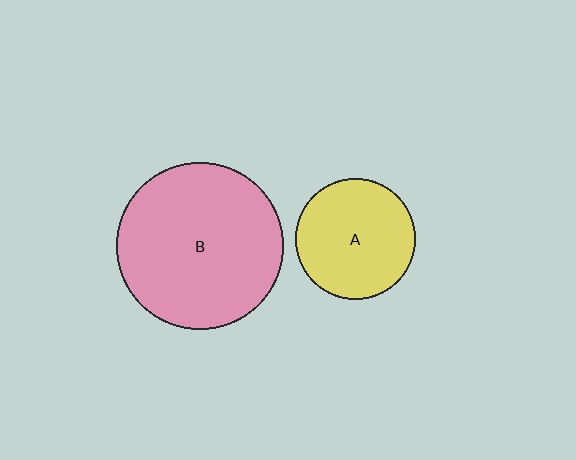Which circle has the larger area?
Circle B (pink).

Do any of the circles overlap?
No, none of the circles overlap.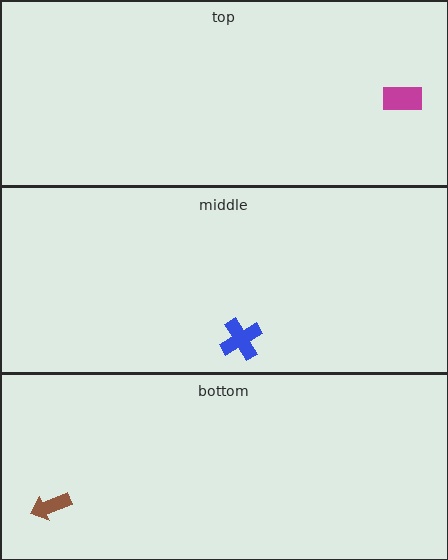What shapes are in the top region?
The magenta rectangle.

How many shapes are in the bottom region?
1.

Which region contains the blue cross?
The middle region.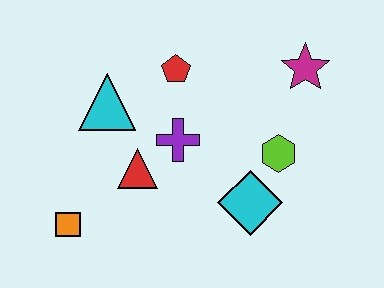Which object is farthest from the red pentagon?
The orange square is farthest from the red pentagon.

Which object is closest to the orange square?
The red triangle is closest to the orange square.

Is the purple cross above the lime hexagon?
Yes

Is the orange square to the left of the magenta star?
Yes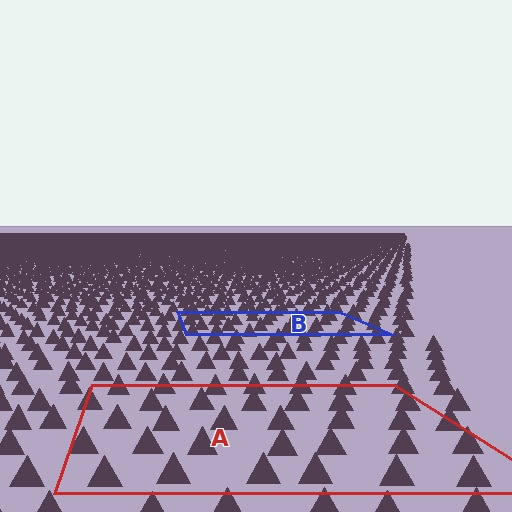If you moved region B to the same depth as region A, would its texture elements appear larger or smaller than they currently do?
They would appear larger. At a closer depth, the same texture elements are projected at a bigger on-screen size.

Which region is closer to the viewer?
Region A is closer. The texture elements there are larger and more spread out.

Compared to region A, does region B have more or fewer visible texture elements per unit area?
Region B has more texture elements per unit area — they are packed more densely because it is farther away.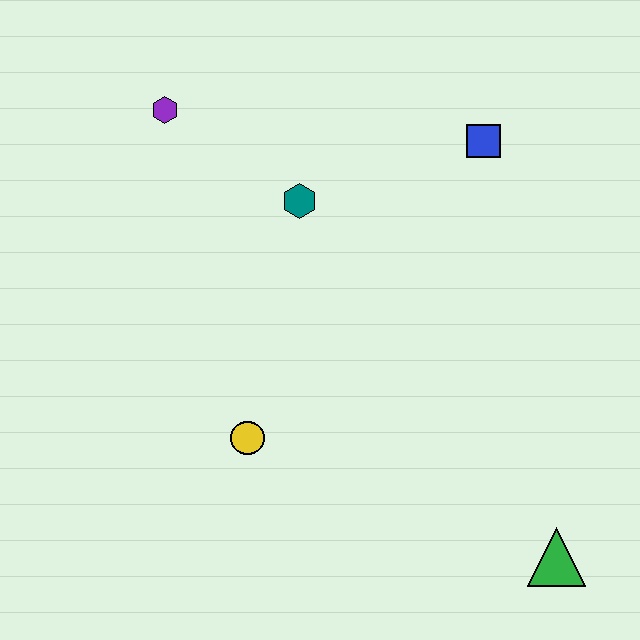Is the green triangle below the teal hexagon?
Yes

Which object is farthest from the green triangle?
The purple hexagon is farthest from the green triangle.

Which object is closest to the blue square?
The teal hexagon is closest to the blue square.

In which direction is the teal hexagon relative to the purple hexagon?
The teal hexagon is to the right of the purple hexagon.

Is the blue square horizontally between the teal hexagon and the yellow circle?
No